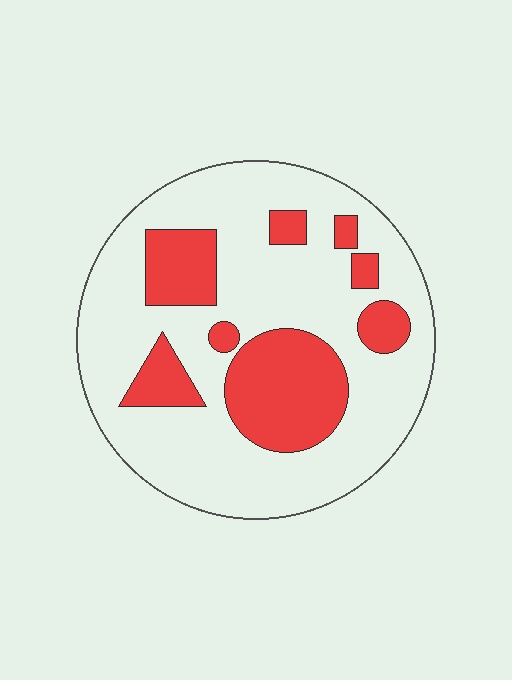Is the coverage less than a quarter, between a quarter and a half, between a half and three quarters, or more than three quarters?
Between a quarter and a half.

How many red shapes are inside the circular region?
8.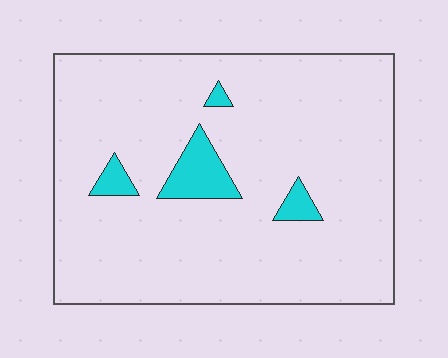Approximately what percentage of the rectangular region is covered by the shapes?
Approximately 5%.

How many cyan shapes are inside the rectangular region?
4.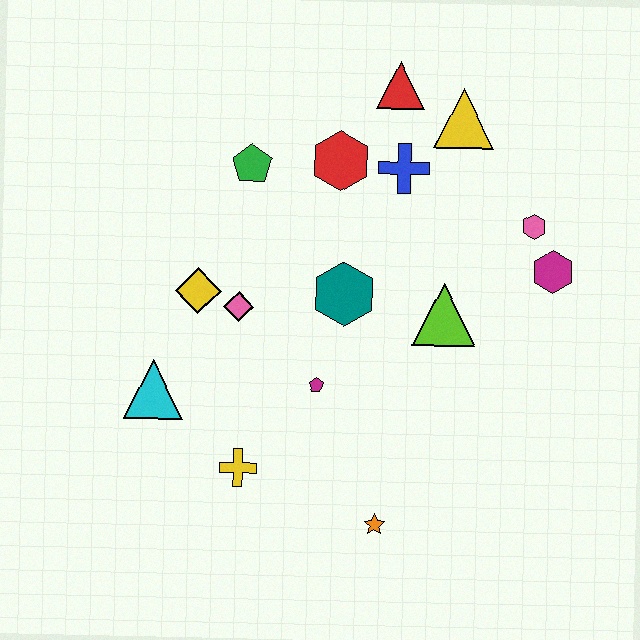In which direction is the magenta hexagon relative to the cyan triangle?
The magenta hexagon is to the right of the cyan triangle.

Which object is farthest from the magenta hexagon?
The cyan triangle is farthest from the magenta hexagon.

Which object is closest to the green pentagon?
The red hexagon is closest to the green pentagon.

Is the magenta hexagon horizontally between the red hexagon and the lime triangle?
No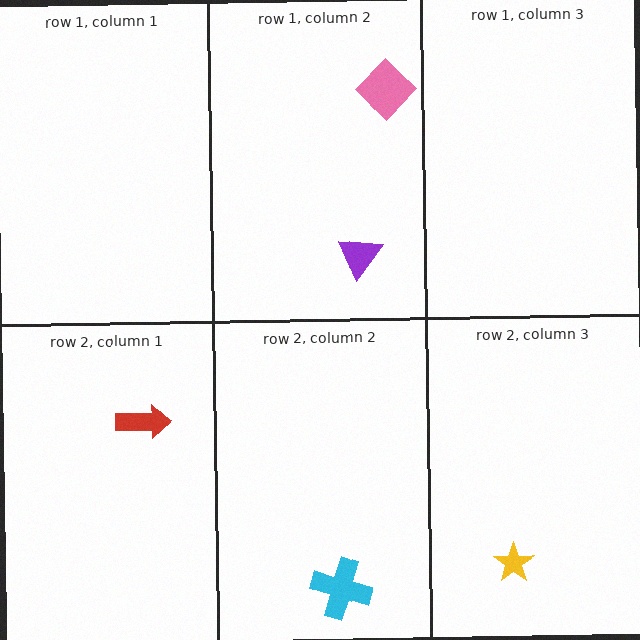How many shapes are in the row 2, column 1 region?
1.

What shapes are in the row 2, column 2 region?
The cyan cross.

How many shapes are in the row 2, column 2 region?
1.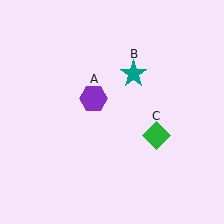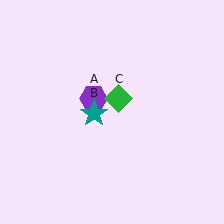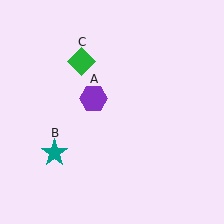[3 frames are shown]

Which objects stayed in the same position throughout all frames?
Purple hexagon (object A) remained stationary.